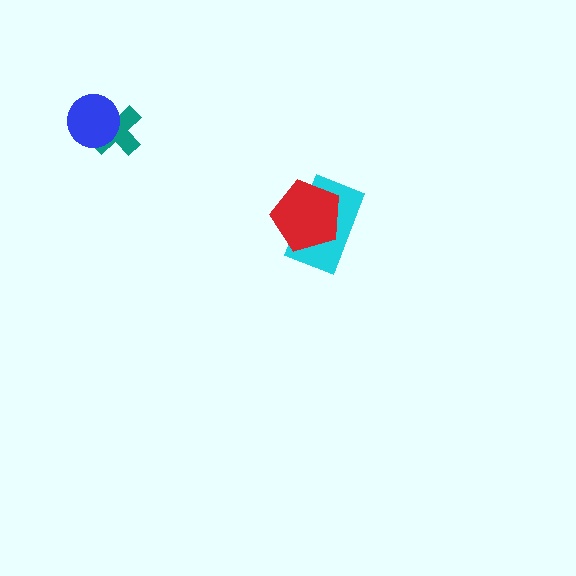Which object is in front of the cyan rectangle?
The red pentagon is in front of the cyan rectangle.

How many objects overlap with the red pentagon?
1 object overlaps with the red pentagon.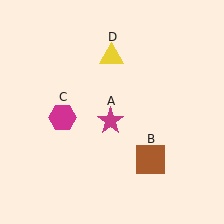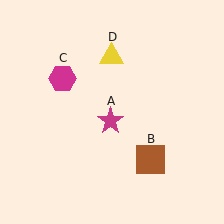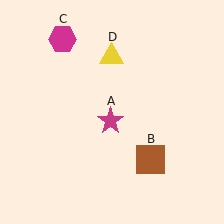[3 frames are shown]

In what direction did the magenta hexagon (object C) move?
The magenta hexagon (object C) moved up.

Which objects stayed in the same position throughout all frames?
Magenta star (object A) and brown square (object B) and yellow triangle (object D) remained stationary.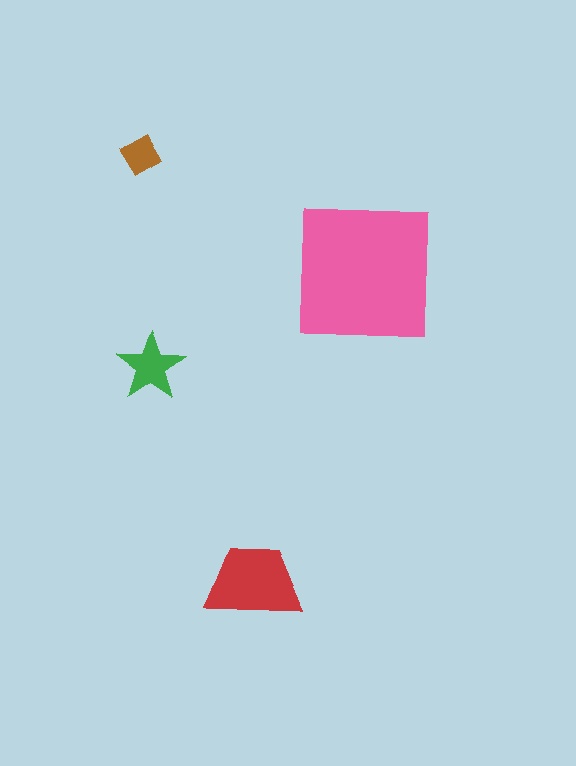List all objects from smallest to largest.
The brown diamond, the green star, the red trapezoid, the pink square.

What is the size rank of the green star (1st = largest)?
3rd.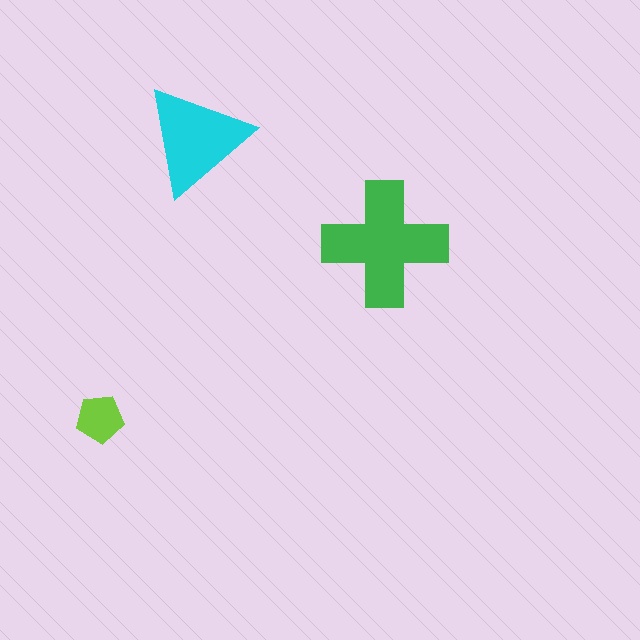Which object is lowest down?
The lime pentagon is bottommost.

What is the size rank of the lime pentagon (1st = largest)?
3rd.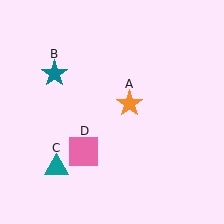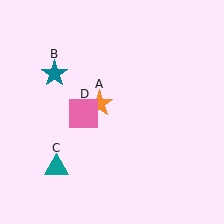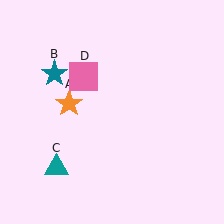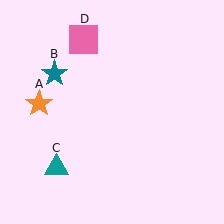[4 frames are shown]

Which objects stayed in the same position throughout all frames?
Teal star (object B) and teal triangle (object C) remained stationary.